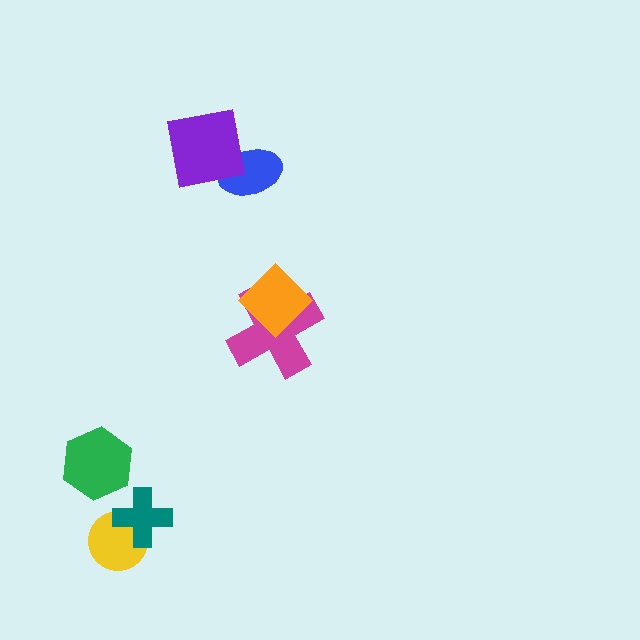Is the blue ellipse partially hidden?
Yes, it is partially covered by another shape.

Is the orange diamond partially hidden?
No, no other shape covers it.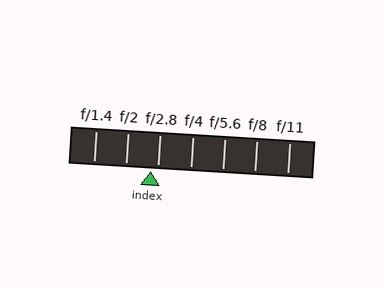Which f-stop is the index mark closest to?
The index mark is closest to f/2.8.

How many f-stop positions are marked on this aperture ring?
There are 7 f-stop positions marked.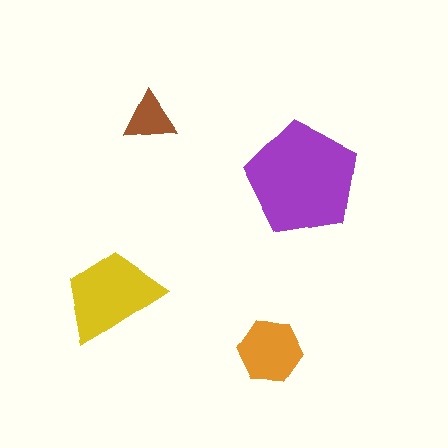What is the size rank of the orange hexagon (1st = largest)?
3rd.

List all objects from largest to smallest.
The purple pentagon, the yellow trapezoid, the orange hexagon, the brown triangle.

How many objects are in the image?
There are 4 objects in the image.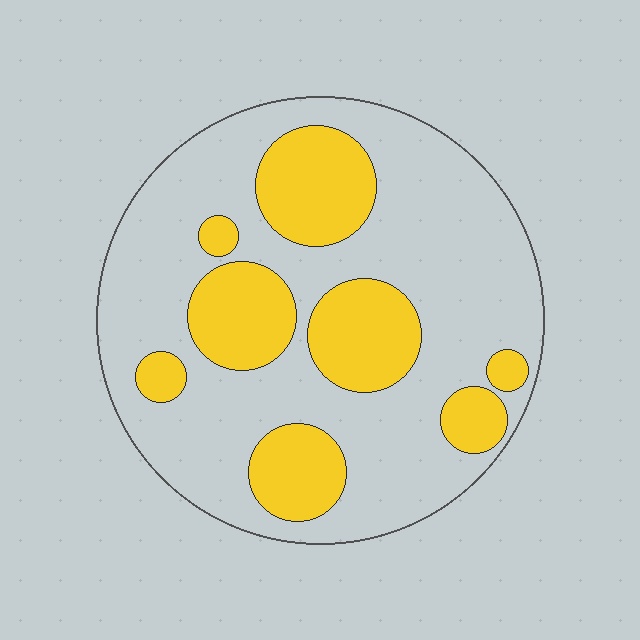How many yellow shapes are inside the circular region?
8.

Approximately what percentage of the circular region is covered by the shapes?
Approximately 30%.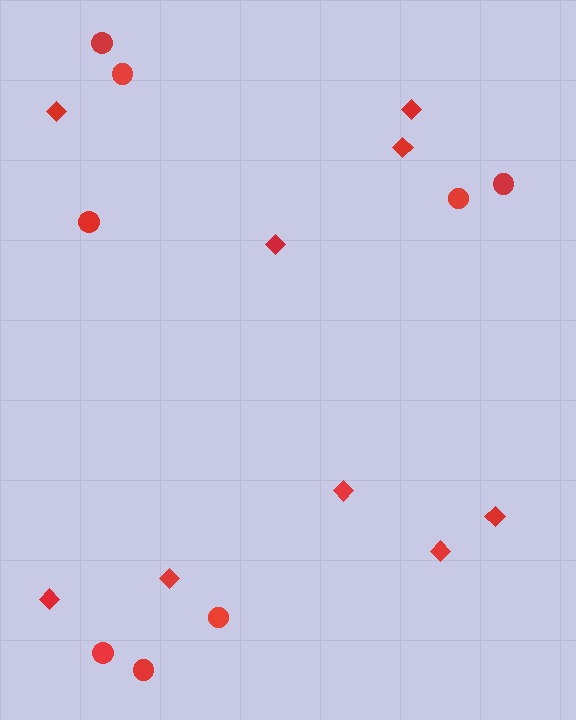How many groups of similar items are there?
There are 2 groups: one group of circles (8) and one group of diamonds (9).